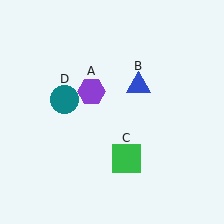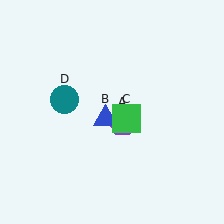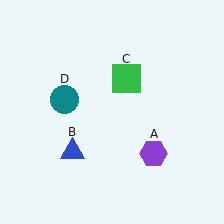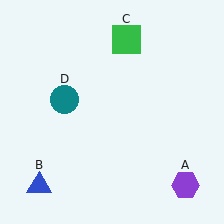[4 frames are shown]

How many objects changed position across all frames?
3 objects changed position: purple hexagon (object A), blue triangle (object B), green square (object C).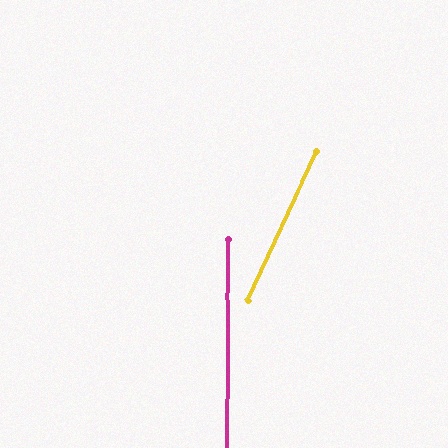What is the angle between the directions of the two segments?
Approximately 25 degrees.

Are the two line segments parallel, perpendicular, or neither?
Neither parallel nor perpendicular — they differ by about 25°.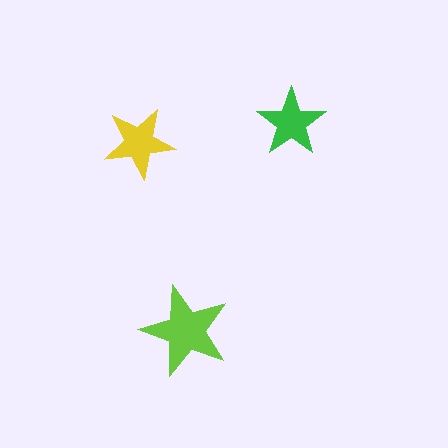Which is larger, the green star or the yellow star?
The yellow one.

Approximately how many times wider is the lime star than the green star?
About 1.5 times wider.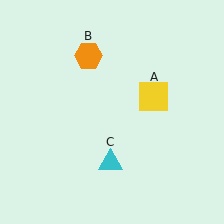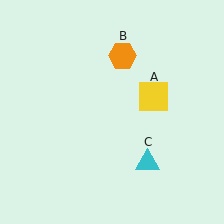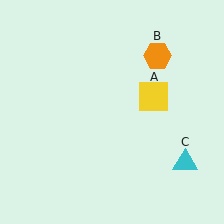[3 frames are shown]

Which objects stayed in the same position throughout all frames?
Yellow square (object A) remained stationary.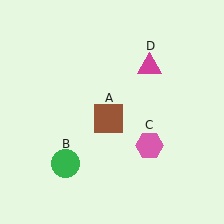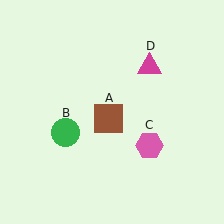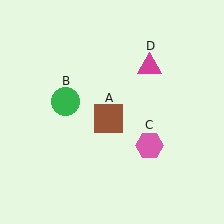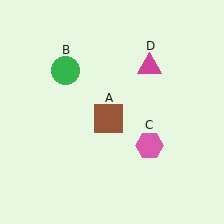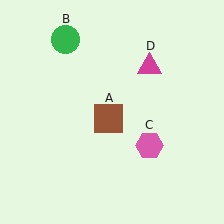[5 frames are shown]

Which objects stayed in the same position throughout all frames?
Brown square (object A) and pink hexagon (object C) and magenta triangle (object D) remained stationary.